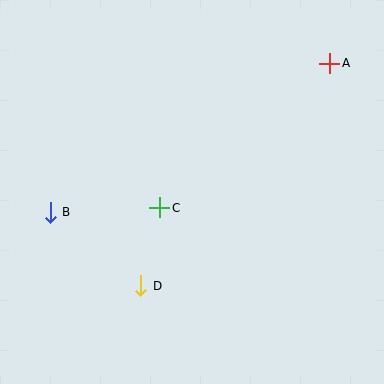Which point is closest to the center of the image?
Point C at (160, 208) is closest to the center.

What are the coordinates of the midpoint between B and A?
The midpoint between B and A is at (190, 138).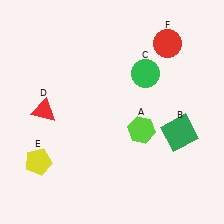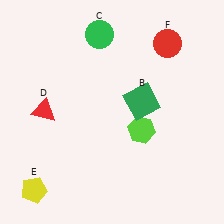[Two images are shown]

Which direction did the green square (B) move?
The green square (B) moved left.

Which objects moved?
The objects that moved are: the green square (B), the green circle (C), the yellow pentagon (E).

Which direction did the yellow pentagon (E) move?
The yellow pentagon (E) moved down.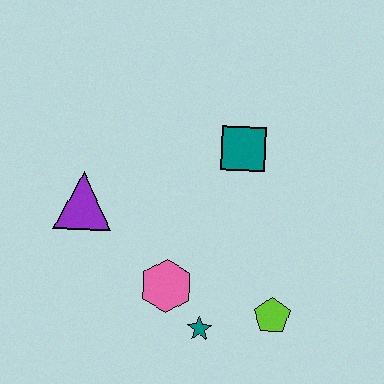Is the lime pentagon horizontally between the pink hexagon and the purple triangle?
No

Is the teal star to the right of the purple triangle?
Yes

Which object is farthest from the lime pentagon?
The purple triangle is farthest from the lime pentagon.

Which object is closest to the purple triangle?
The pink hexagon is closest to the purple triangle.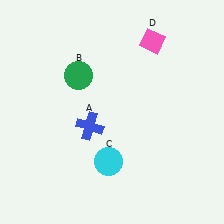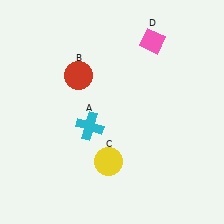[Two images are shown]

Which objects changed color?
A changed from blue to cyan. B changed from green to red. C changed from cyan to yellow.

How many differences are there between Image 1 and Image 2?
There are 3 differences between the two images.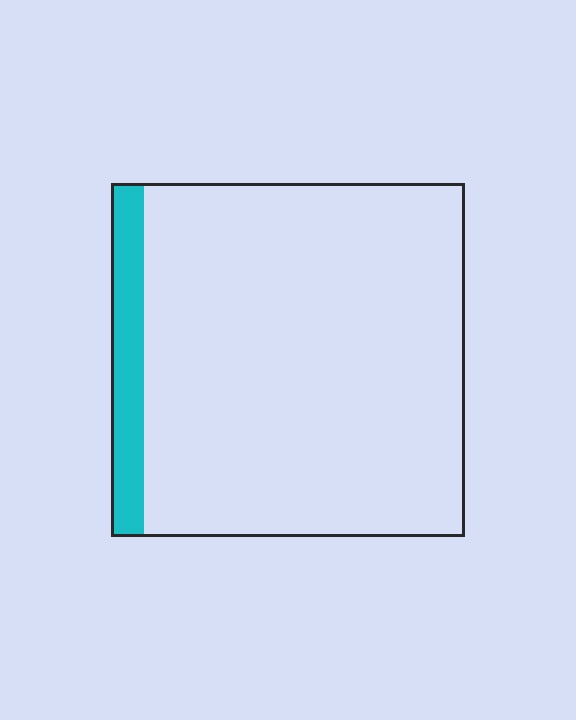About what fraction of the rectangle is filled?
About one tenth (1/10).